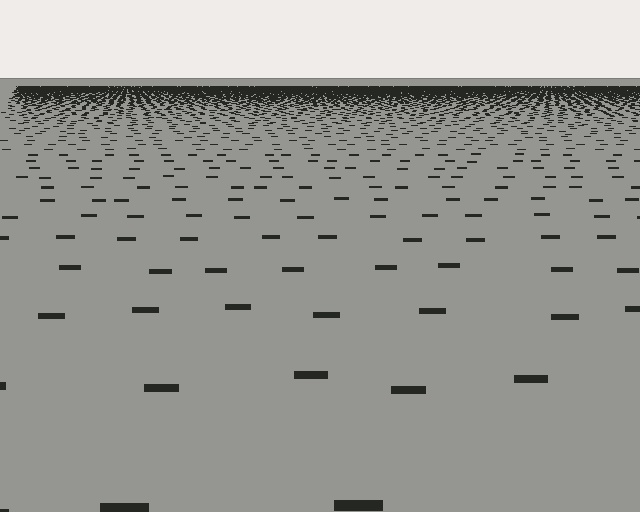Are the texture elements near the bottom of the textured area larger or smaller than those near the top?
Larger. Near the bottom, elements are closer to the viewer and appear at a bigger on-screen size.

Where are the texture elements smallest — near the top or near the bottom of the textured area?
Near the top.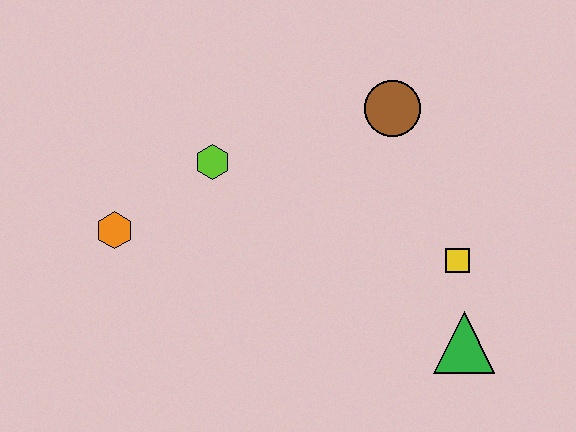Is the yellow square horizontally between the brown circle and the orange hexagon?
No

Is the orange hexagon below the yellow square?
No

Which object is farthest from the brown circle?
The orange hexagon is farthest from the brown circle.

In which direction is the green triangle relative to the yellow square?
The green triangle is below the yellow square.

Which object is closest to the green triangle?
The yellow square is closest to the green triangle.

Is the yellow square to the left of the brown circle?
No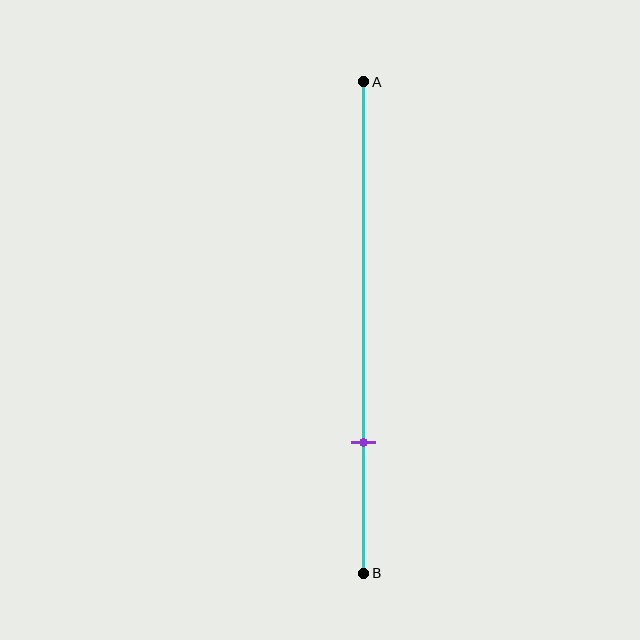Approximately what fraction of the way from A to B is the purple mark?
The purple mark is approximately 75% of the way from A to B.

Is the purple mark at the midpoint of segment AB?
No, the mark is at about 75% from A, not at the 50% midpoint.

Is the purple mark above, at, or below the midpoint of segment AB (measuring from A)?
The purple mark is below the midpoint of segment AB.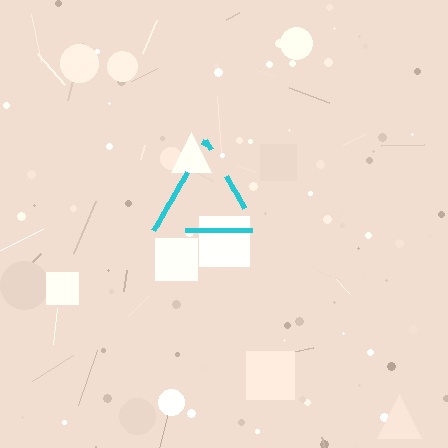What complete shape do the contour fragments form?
The contour fragments form a triangle.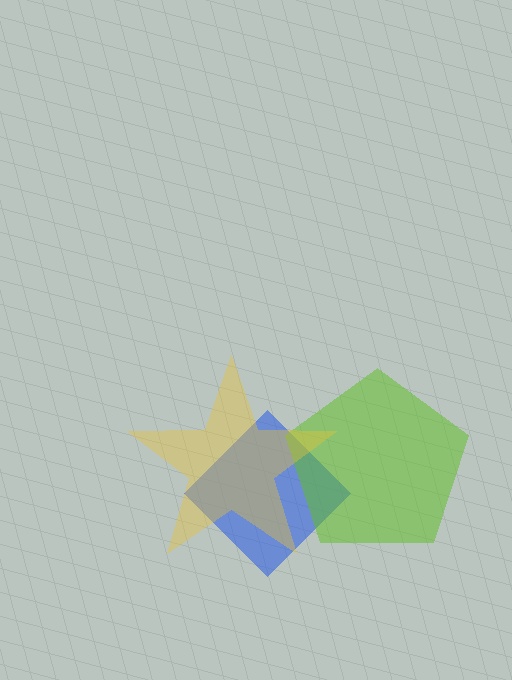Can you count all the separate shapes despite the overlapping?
Yes, there are 3 separate shapes.